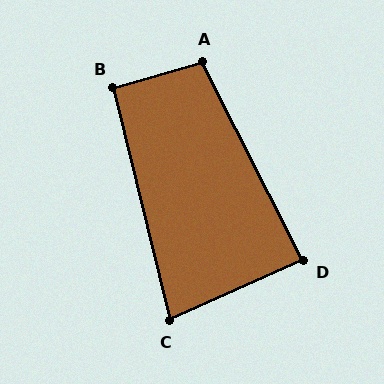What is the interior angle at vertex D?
Approximately 87 degrees (approximately right).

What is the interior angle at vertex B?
Approximately 93 degrees (approximately right).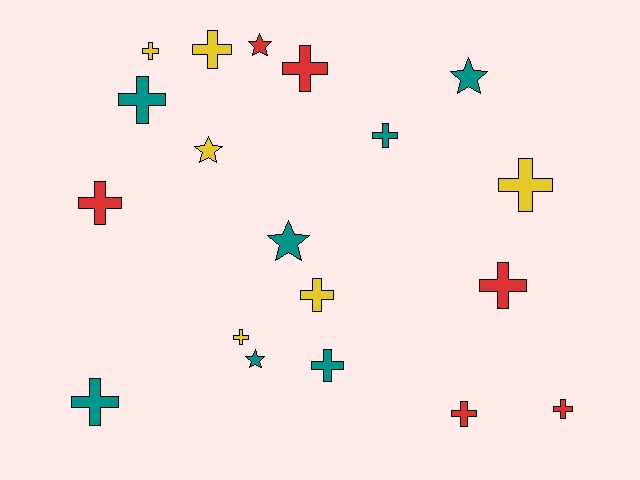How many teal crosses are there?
There are 4 teal crosses.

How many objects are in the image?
There are 19 objects.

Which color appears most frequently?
Teal, with 7 objects.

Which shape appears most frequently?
Cross, with 14 objects.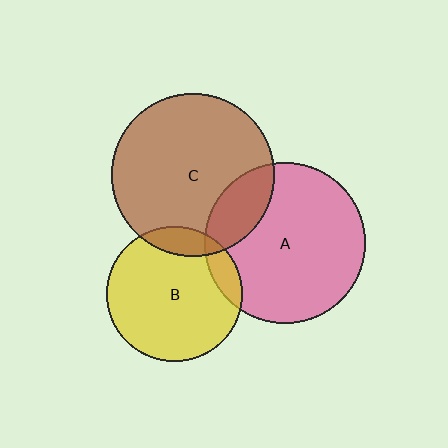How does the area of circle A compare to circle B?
Approximately 1.4 times.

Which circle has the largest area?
Circle C (brown).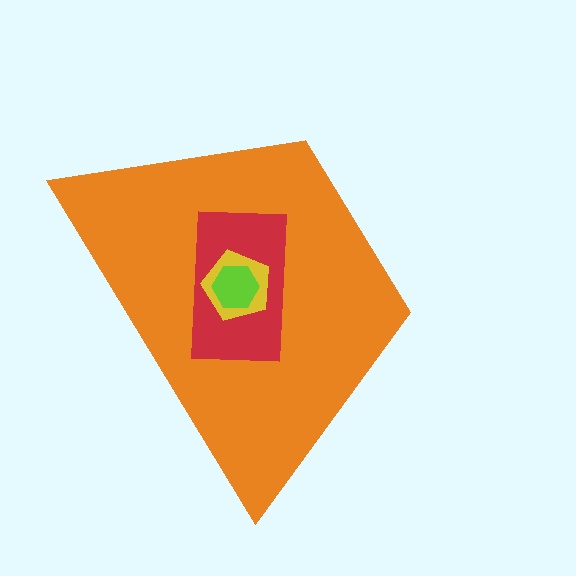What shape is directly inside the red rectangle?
The yellow pentagon.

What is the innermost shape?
The lime hexagon.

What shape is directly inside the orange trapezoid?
The red rectangle.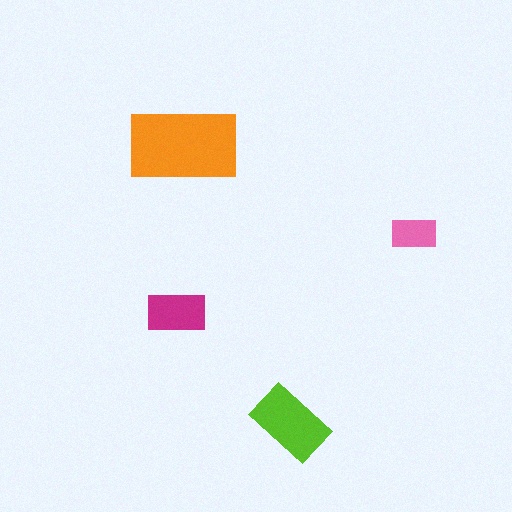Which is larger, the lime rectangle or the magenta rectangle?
The lime one.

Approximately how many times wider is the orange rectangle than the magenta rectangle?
About 2 times wider.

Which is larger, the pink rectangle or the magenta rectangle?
The magenta one.